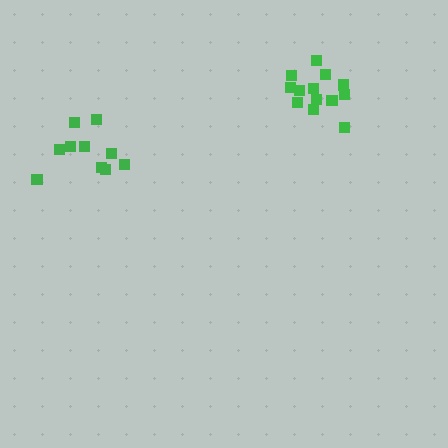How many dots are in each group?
Group 1: 13 dots, Group 2: 10 dots (23 total).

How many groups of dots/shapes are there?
There are 2 groups.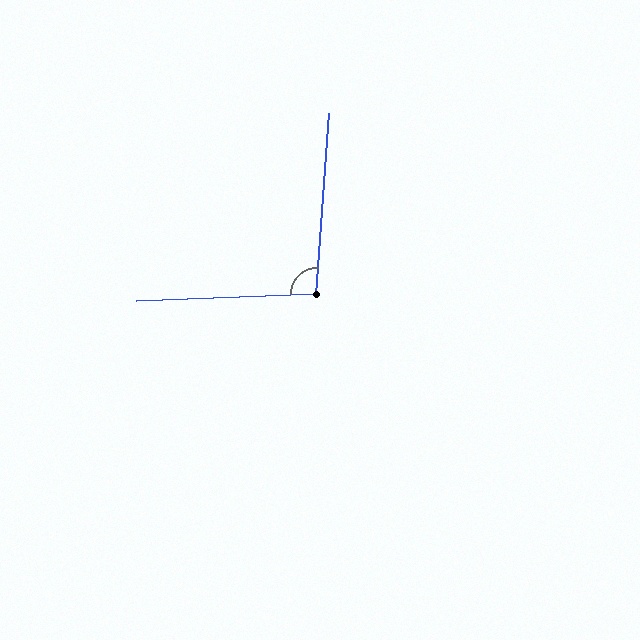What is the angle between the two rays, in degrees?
Approximately 96 degrees.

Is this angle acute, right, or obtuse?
It is obtuse.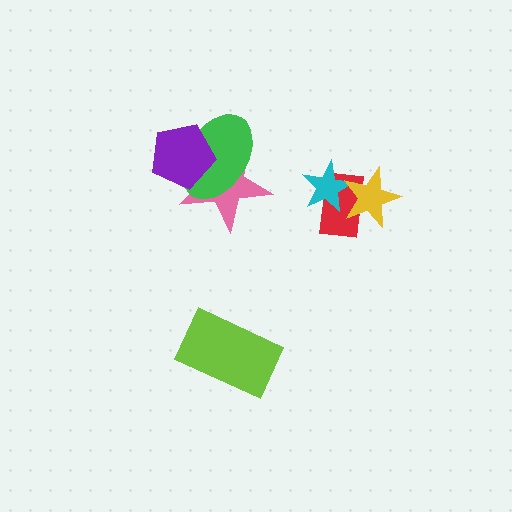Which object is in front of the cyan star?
The yellow star is in front of the cyan star.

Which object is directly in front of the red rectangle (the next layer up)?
The cyan star is directly in front of the red rectangle.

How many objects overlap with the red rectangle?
2 objects overlap with the red rectangle.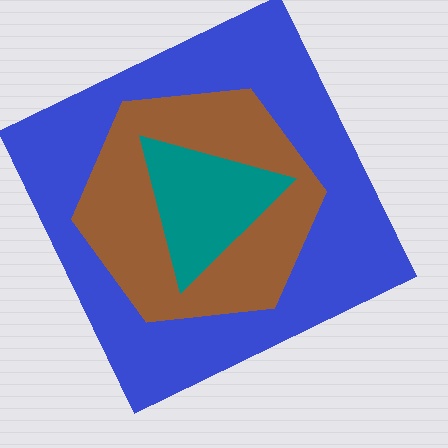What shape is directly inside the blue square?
The brown hexagon.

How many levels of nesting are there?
3.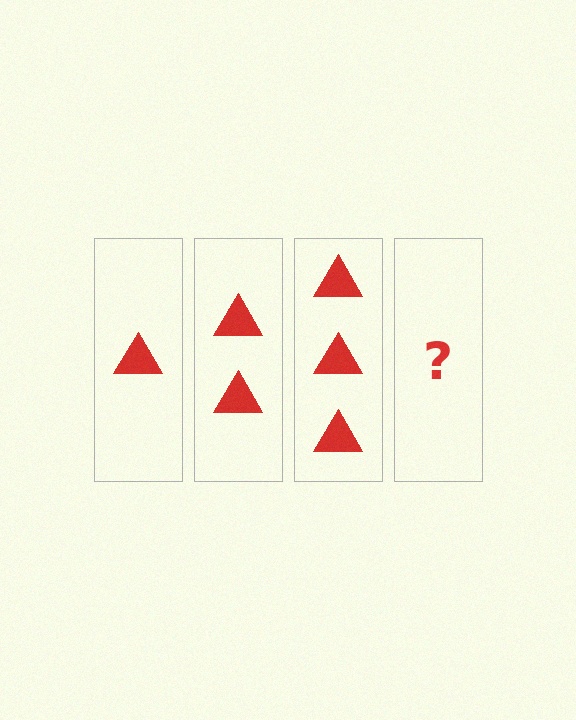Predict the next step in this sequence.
The next step is 4 triangles.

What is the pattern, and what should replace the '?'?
The pattern is that each step adds one more triangle. The '?' should be 4 triangles.